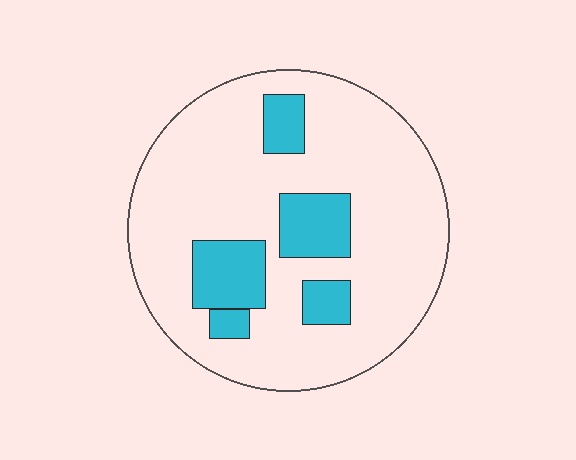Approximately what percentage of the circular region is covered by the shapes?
Approximately 20%.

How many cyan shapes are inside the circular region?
5.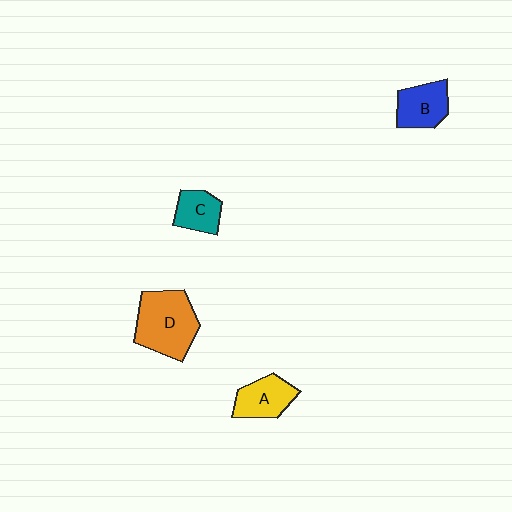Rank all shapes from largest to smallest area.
From largest to smallest: D (orange), A (yellow), B (blue), C (teal).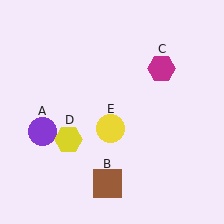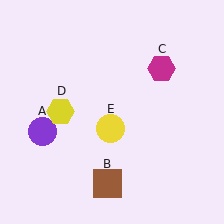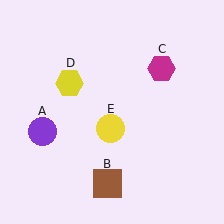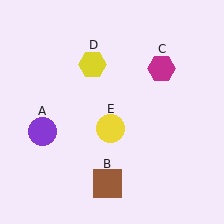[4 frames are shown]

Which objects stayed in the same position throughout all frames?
Purple circle (object A) and brown square (object B) and magenta hexagon (object C) and yellow circle (object E) remained stationary.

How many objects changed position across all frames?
1 object changed position: yellow hexagon (object D).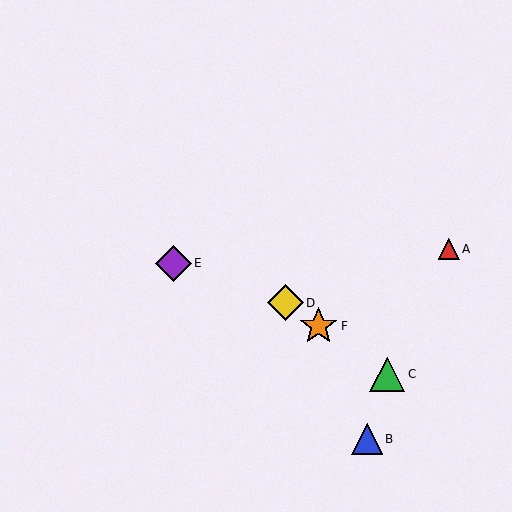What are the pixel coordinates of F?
Object F is at (319, 326).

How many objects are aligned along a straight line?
3 objects (C, D, F) are aligned along a straight line.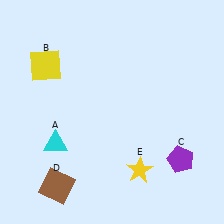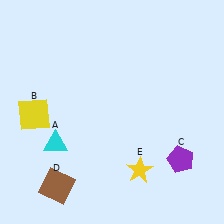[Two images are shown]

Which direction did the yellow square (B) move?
The yellow square (B) moved down.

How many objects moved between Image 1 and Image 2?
1 object moved between the two images.